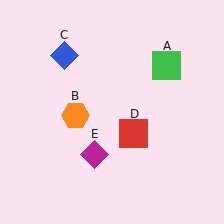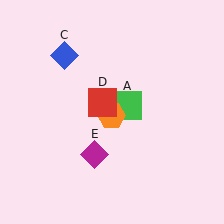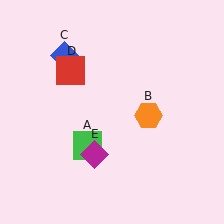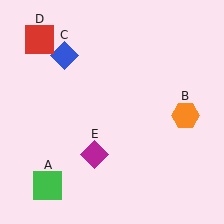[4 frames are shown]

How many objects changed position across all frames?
3 objects changed position: green square (object A), orange hexagon (object B), red square (object D).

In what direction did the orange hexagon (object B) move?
The orange hexagon (object B) moved right.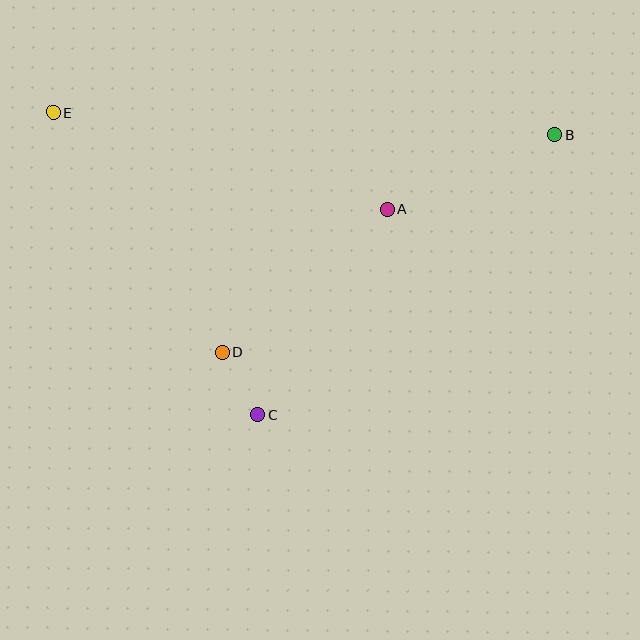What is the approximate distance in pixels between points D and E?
The distance between D and E is approximately 293 pixels.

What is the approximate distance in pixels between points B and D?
The distance between B and D is approximately 397 pixels.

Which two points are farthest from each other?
Points B and E are farthest from each other.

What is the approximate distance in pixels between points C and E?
The distance between C and E is approximately 365 pixels.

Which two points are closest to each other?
Points C and D are closest to each other.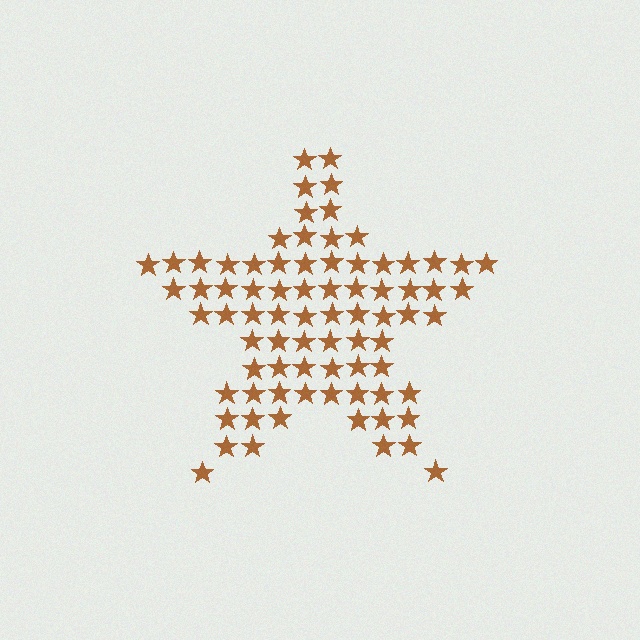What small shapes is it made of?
It is made of small stars.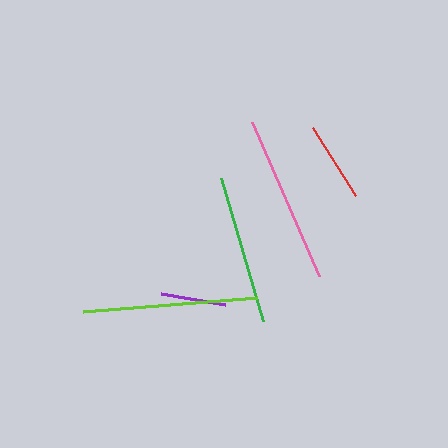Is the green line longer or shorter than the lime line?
The lime line is longer than the green line.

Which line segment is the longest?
The lime line is the longest at approximately 175 pixels.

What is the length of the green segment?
The green segment is approximately 149 pixels long.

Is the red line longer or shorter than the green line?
The green line is longer than the red line.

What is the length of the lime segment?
The lime segment is approximately 175 pixels long.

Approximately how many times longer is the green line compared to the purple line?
The green line is approximately 2.3 times the length of the purple line.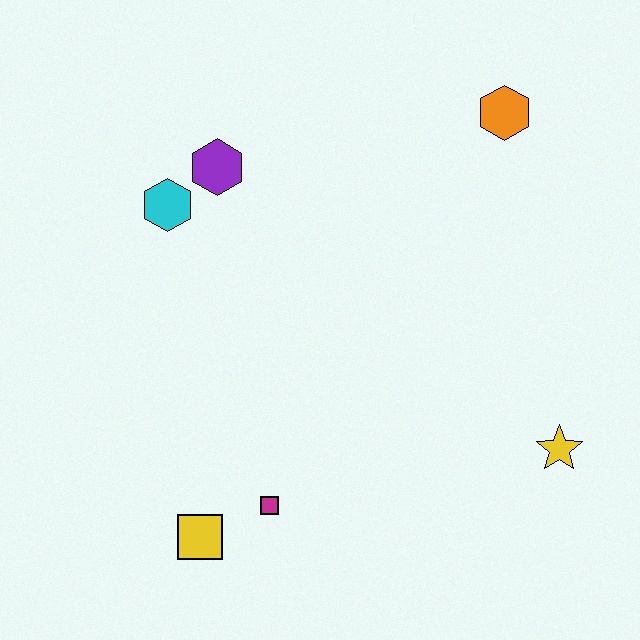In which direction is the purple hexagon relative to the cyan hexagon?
The purple hexagon is to the right of the cyan hexagon.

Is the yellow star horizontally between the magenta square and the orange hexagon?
No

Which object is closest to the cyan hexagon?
The purple hexagon is closest to the cyan hexagon.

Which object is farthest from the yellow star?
The cyan hexagon is farthest from the yellow star.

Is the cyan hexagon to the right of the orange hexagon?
No